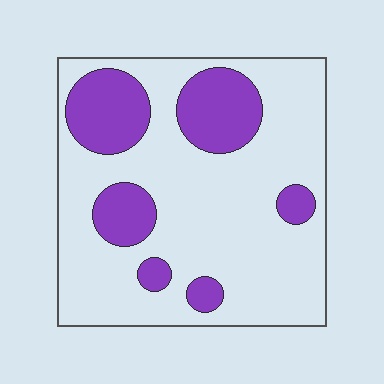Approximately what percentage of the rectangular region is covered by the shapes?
Approximately 25%.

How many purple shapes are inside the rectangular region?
6.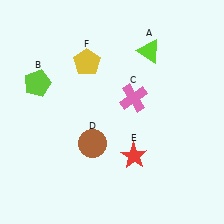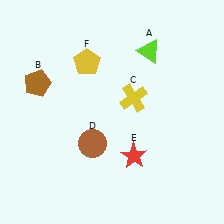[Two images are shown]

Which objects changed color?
B changed from lime to brown. C changed from pink to yellow.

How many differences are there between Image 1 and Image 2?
There are 2 differences between the two images.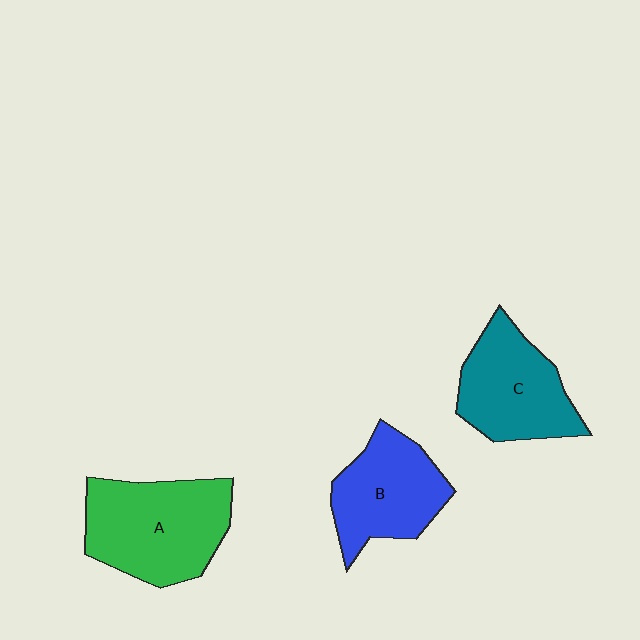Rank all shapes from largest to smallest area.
From largest to smallest: A (green), C (teal), B (blue).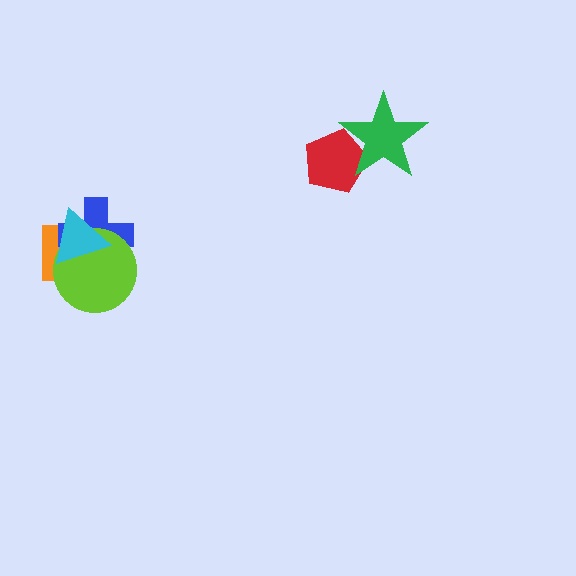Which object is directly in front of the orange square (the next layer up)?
The blue cross is directly in front of the orange square.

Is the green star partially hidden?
No, no other shape covers it.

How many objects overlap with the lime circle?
3 objects overlap with the lime circle.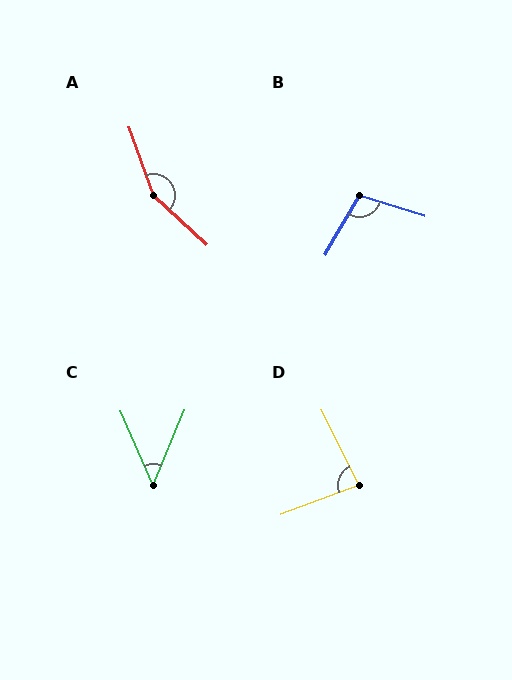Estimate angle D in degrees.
Approximately 85 degrees.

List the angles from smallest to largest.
C (47°), D (85°), B (103°), A (152°).